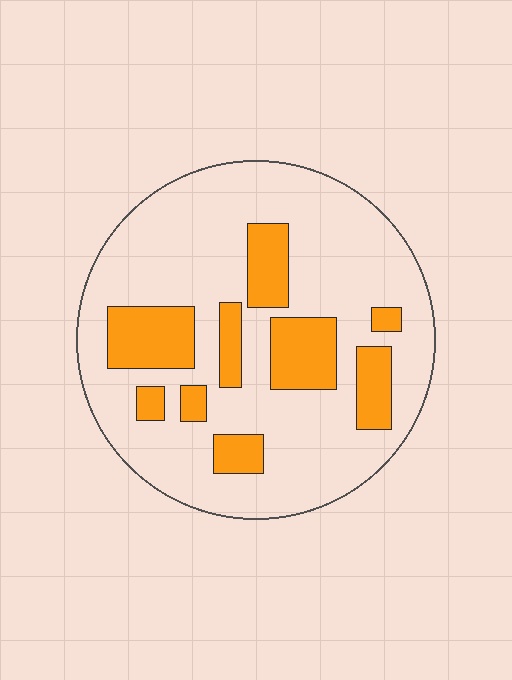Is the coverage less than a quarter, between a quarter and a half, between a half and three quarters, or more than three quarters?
Less than a quarter.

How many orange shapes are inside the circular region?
9.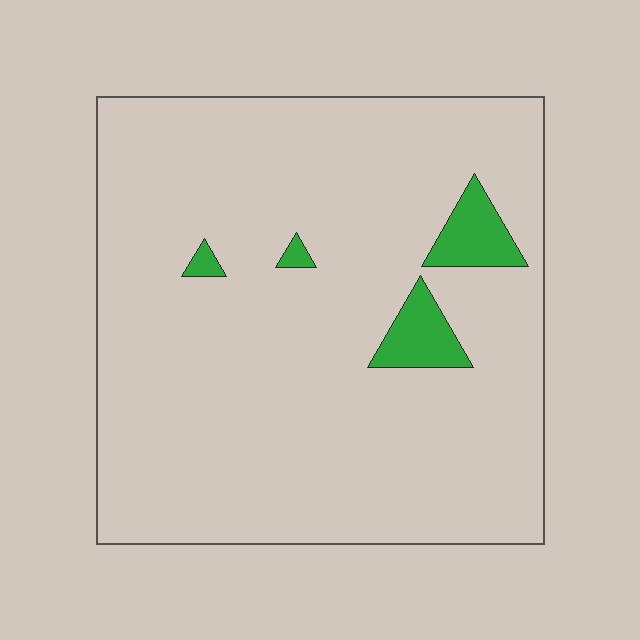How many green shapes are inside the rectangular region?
4.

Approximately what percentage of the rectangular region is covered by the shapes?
Approximately 5%.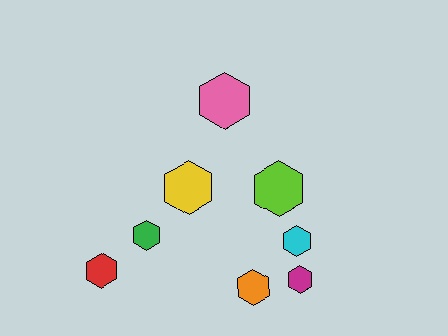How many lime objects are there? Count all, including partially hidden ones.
There is 1 lime object.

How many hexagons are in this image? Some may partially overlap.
There are 8 hexagons.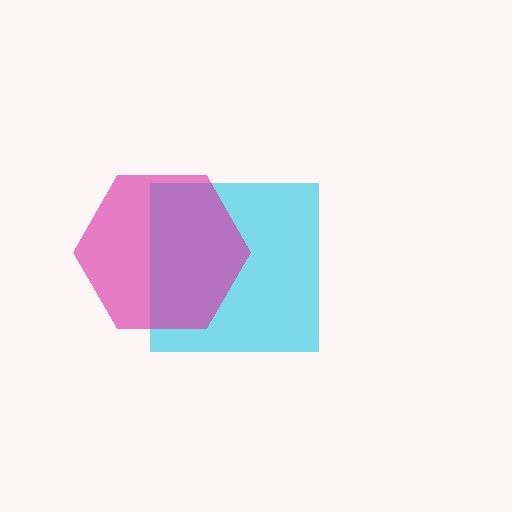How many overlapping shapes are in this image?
There are 2 overlapping shapes in the image.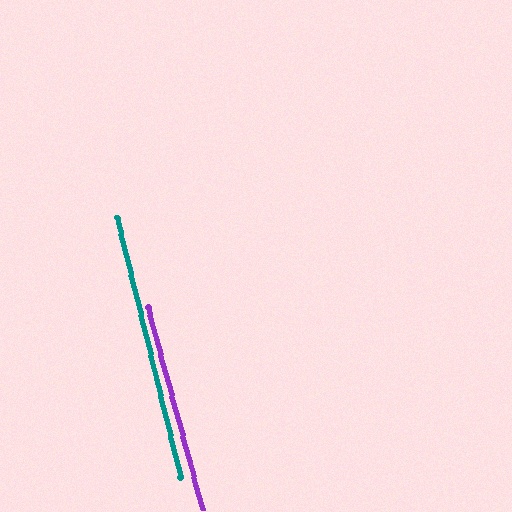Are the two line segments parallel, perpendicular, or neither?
Parallel — their directions differ by only 1.3°.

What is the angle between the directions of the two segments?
Approximately 1 degree.